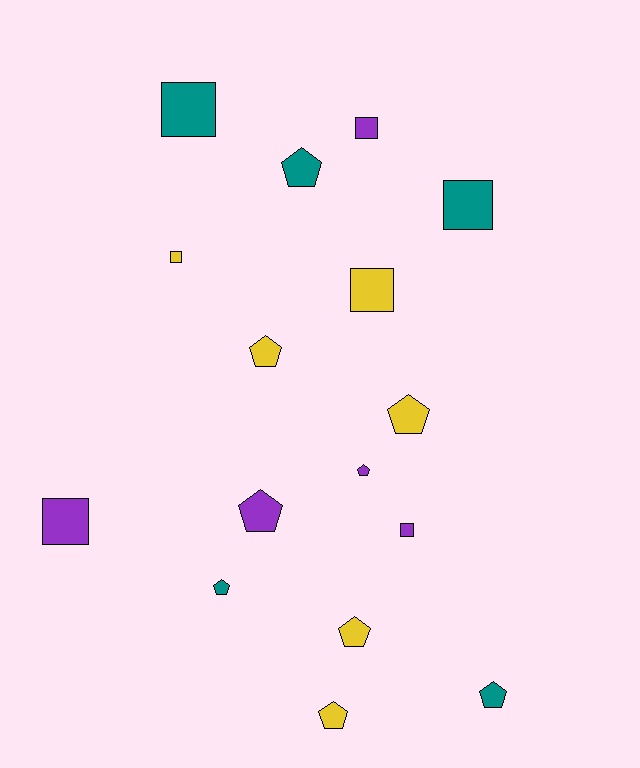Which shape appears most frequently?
Pentagon, with 9 objects.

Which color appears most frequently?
Yellow, with 6 objects.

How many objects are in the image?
There are 16 objects.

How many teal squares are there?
There are 2 teal squares.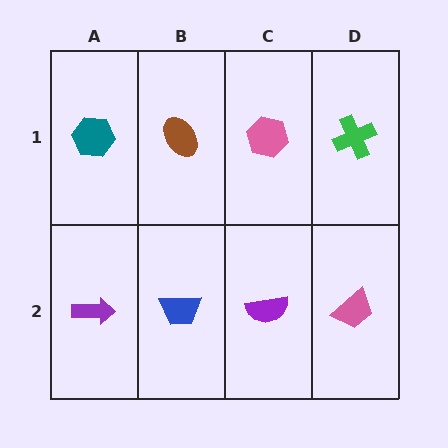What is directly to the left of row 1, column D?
A pink hexagon.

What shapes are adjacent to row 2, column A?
A teal hexagon (row 1, column A), a blue trapezoid (row 2, column B).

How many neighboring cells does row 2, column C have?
3.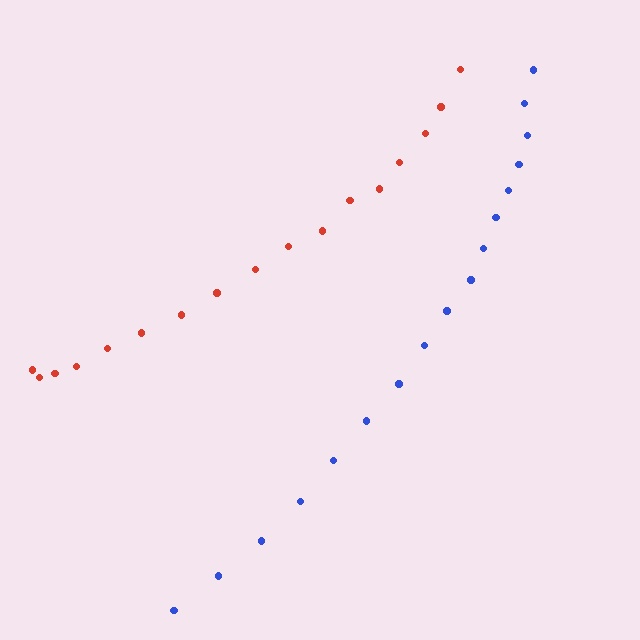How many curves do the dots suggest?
There are 2 distinct paths.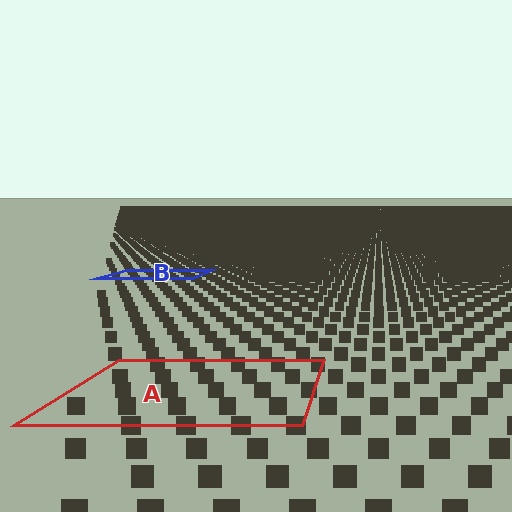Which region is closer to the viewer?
Region A is closer. The texture elements there are larger and more spread out.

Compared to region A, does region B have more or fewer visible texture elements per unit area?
Region B has more texture elements per unit area — they are packed more densely because it is farther away.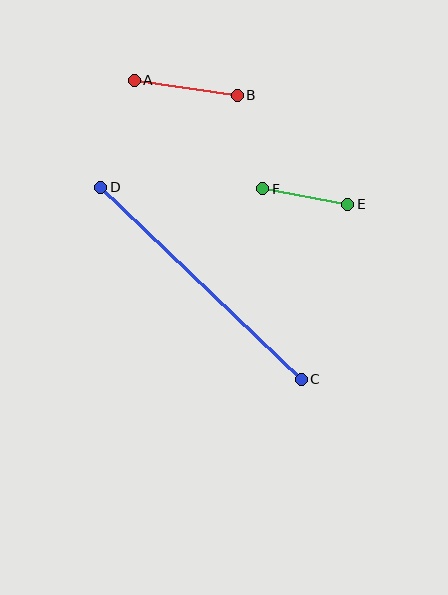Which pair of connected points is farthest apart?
Points C and D are farthest apart.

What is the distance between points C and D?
The distance is approximately 278 pixels.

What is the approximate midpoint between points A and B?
The midpoint is at approximately (186, 88) pixels.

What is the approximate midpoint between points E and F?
The midpoint is at approximately (305, 197) pixels.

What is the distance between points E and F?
The distance is approximately 86 pixels.